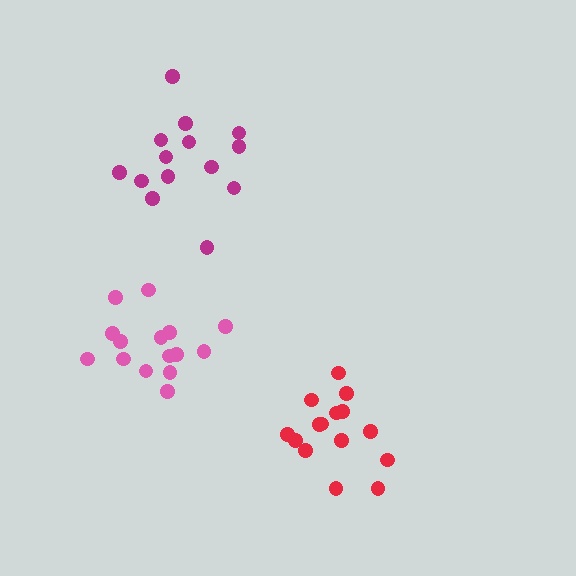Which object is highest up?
The magenta cluster is topmost.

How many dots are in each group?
Group 1: 14 dots, Group 2: 15 dots, Group 3: 15 dots (44 total).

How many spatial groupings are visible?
There are 3 spatial groupings.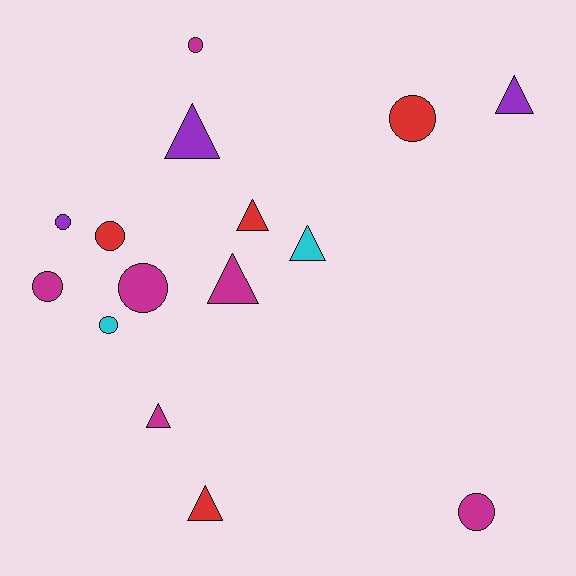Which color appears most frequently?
Magenta, with 6 objects.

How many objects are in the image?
There are 15 objects.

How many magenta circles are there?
There are 4 magenta circles.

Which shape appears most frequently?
Circle, with 8 objects.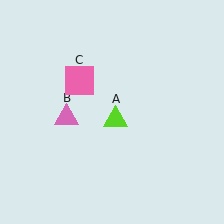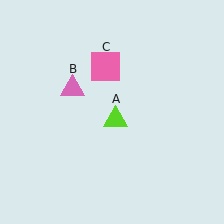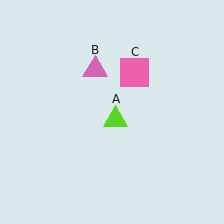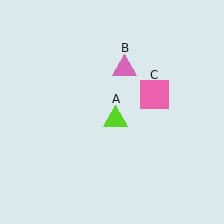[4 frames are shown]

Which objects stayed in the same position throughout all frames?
Lime triangle (object A) remained stationary.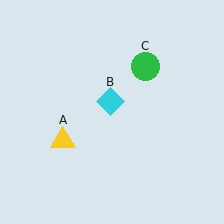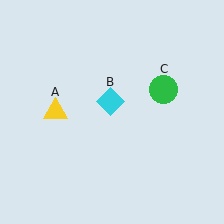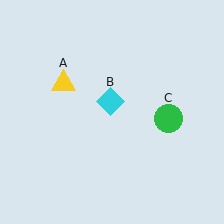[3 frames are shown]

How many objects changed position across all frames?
2 objects changed position: yellow triangle (object A), green circle (object C).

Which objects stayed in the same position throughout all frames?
Cyan diamond (object B) remained stationary.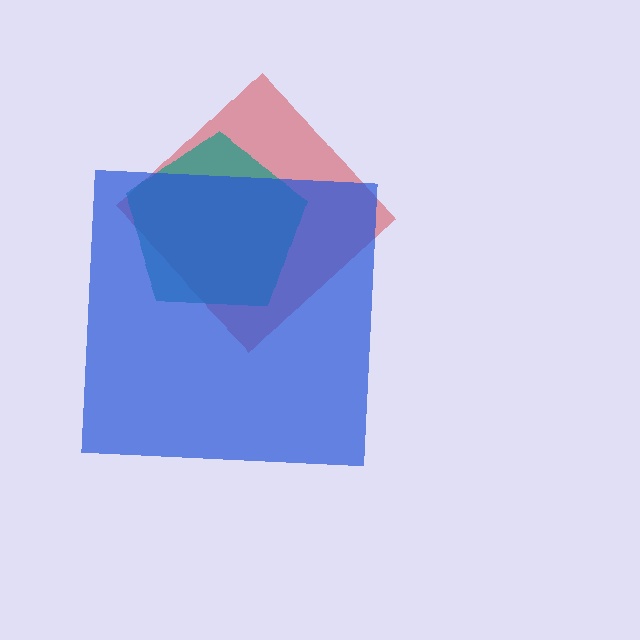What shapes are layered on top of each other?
The layered shapes are: a red diamond, a teal pentagon, a blue square.